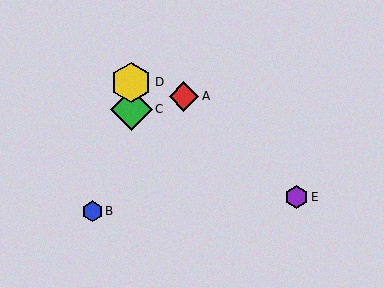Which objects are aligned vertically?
Objects C, D are aligned vertically.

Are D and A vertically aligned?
No, D is at x≈131 and A is at x≈184.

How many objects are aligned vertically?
2 objects (C, D) are aligned vertically.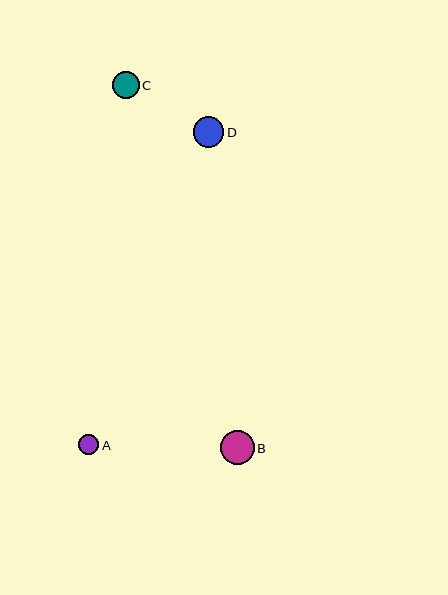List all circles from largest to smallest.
From largest to smallest: B, D, C, A.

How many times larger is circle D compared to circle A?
Circle D is approximately 1.5 times the size of circle A.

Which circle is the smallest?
Circle A is the smallest with a size of approximately 20 pixels.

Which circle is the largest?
Circle B is the largest with a size of approximately 34 pixels.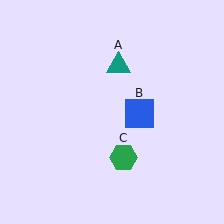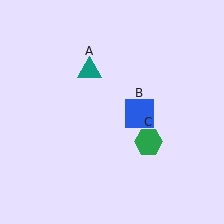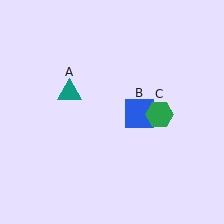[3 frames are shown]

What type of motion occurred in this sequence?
The teal triangle (object A), green hexagon (object C) rotated counterclockwise around the center of the scene.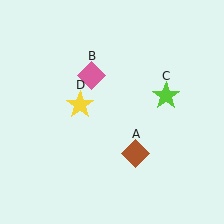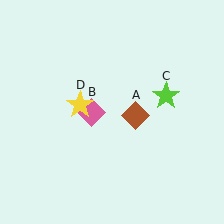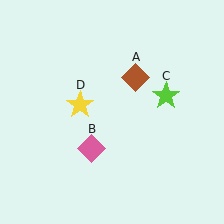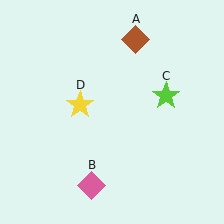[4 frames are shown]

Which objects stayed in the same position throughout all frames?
Lime star (object C) and yellow star (object D) remained stationary.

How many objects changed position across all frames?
2 objects changed position: brown diamond (object A), pink diamond (object B).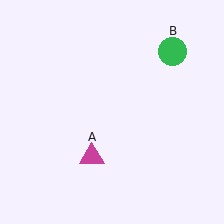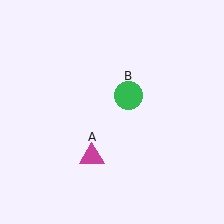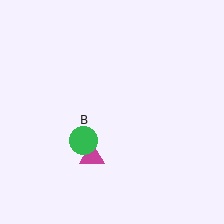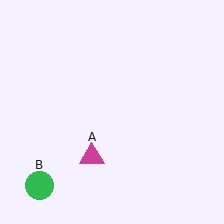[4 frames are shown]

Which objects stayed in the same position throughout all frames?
Magenta triangle (object A) remained stationary.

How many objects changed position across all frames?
1 object changed position: green circle (object B).